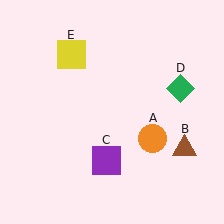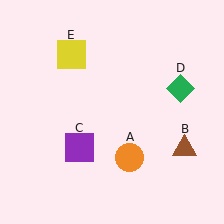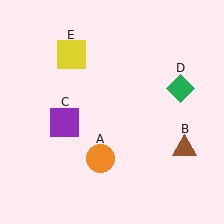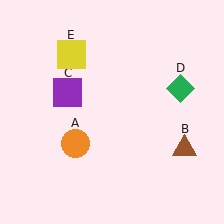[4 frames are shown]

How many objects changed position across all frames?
2 objects changed position: orange circle (object A), purple square (object C).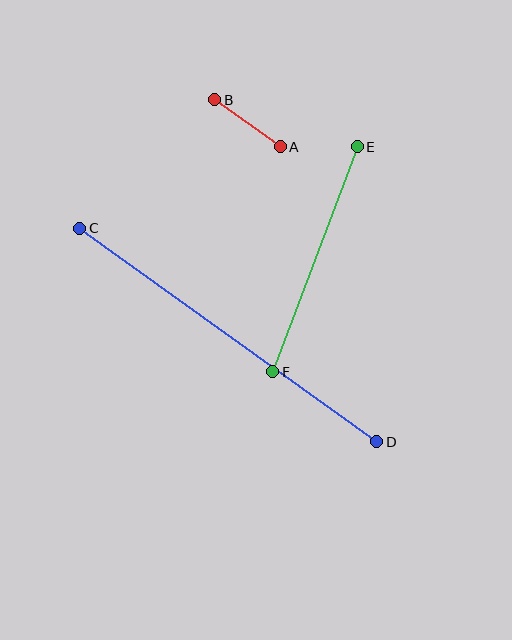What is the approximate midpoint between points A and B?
The midpoint is at approximately (248, 123) pixels.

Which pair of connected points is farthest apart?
Points C and D are farthest apart.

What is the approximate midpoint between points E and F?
The midpoint is at approximately (315, 259) pixels.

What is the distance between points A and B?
The distance is approximately 80 pixels.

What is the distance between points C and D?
The distance is approximately 366 pixels.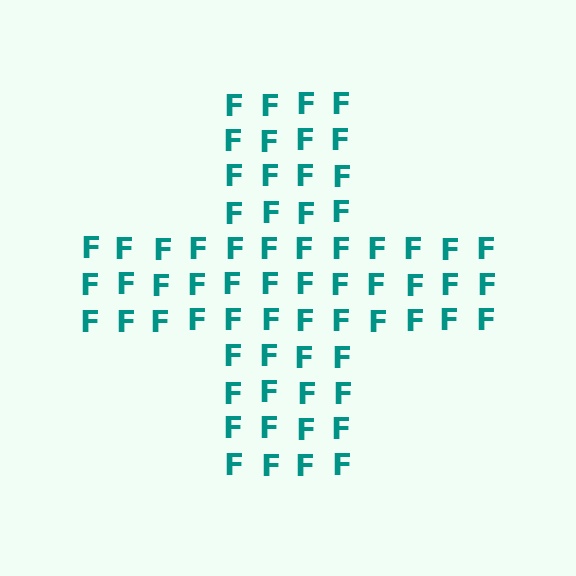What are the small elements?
The small elements are letter F's.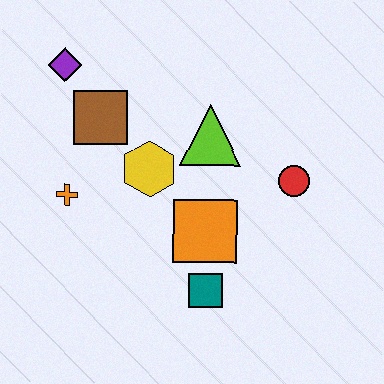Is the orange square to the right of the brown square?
Yes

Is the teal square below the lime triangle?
Yes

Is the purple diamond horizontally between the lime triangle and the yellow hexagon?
No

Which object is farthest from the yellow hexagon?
The red circle is farthest from the yellow hexagon.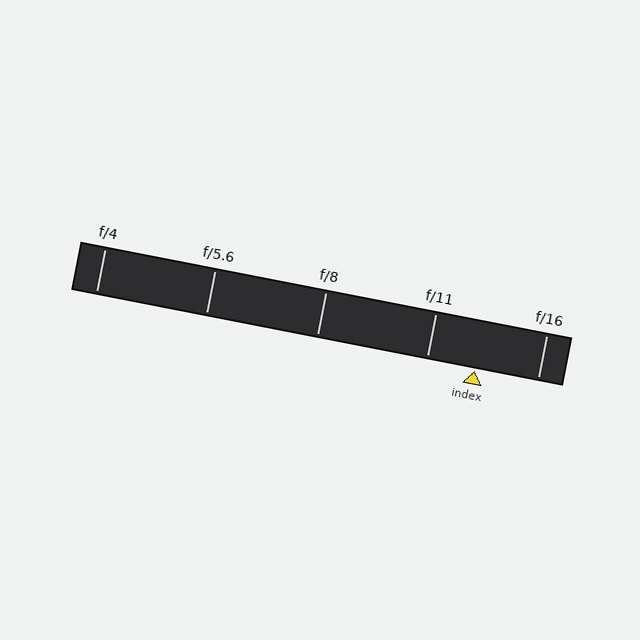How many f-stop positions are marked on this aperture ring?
There are 5 f-stop positions marked.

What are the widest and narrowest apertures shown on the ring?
The widest aperture shown is f/4 and the narrowest is f/16.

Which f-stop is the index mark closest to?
The index mark is closest to f/11.